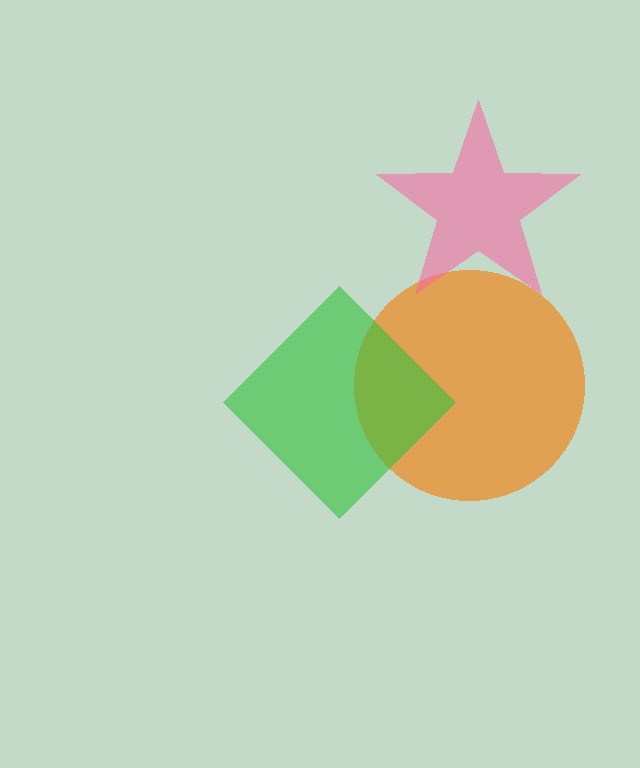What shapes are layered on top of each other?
The layered shapes are: an orange circle, a green diamond, a pink star.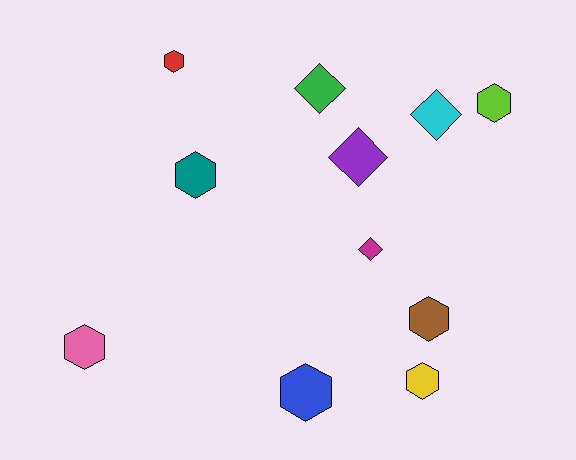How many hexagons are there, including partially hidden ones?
There are 7 hexagons.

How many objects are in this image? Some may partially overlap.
There are 11 objects.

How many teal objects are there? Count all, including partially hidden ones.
There is 1 teal object.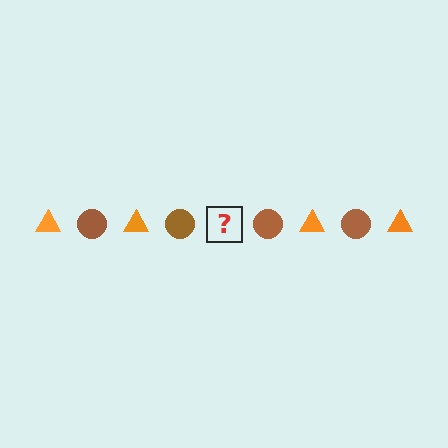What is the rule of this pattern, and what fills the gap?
The rule is that the pattern alternates between orange triangle and brown circle. The gap should be filled with an orange triangle.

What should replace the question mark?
The question mark should be replaced with an orange triangle.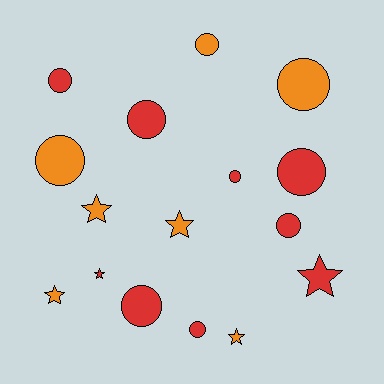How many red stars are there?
There are 2 red stars.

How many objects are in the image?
There are 16 objects.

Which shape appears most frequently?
Circle, with 10 objects.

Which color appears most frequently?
Red, with 9 objects.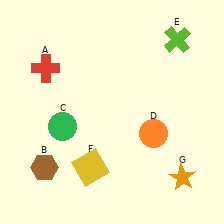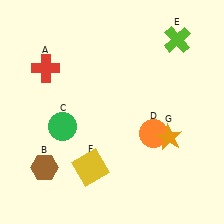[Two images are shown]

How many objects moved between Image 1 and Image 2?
1 object moved between the two images.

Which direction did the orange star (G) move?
The orange star (G) moved up.